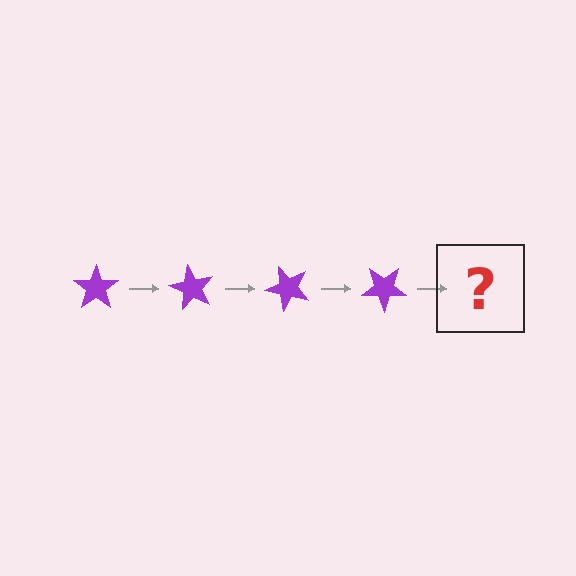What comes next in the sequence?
The next element should be a purple star rotated 240 degrees.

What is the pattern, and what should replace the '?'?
The pattern is that the star rotates 60 degrees each step. The '?' should be a purple star rotated 240 degrees.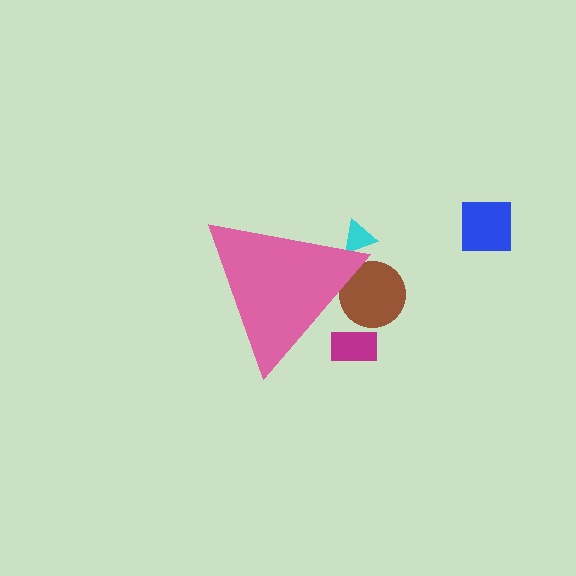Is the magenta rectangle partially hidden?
Yes, the magenta rectangle is partially hidden behind the pink triangle.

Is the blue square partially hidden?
No, the blue square is fully visible.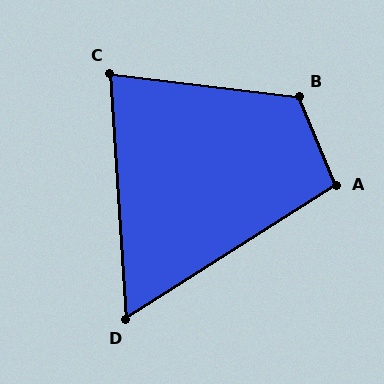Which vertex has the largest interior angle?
B, at approximately 119 degrees.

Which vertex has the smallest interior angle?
D, at approximately 61 degrees.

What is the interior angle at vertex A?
Approximately 100 degrees (obtuse).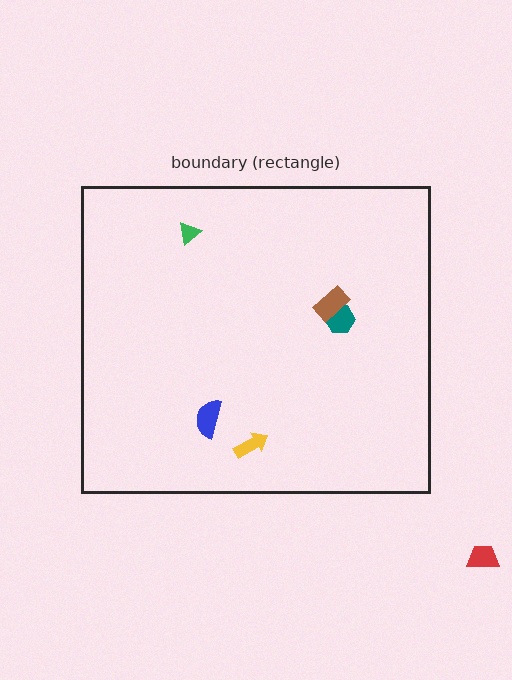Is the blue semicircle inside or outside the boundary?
Inside.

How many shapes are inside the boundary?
5 inside, 1 outside.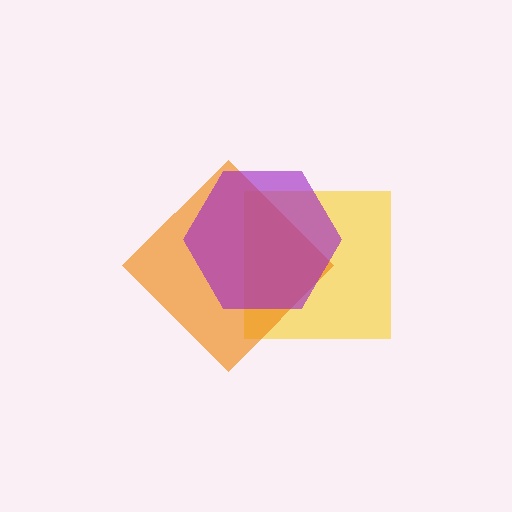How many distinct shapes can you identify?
There are 3 distinct shapes: a yellow square, an orange diamond, a purple hexagon.